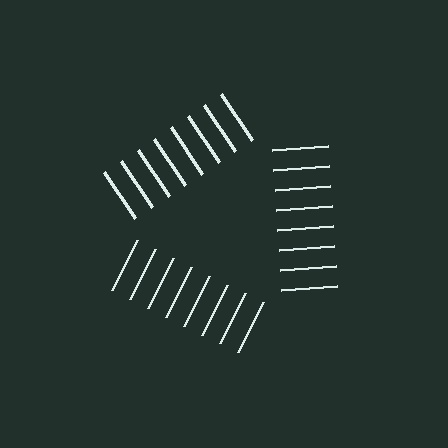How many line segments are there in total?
24 — 8 along each of the 3 edges.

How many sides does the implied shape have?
3 sides — the line-ends trace a triangle.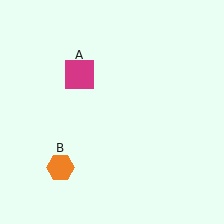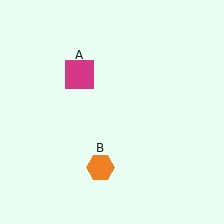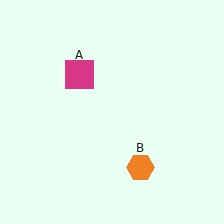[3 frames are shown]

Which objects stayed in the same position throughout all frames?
Magenta square (object A) remained stationary.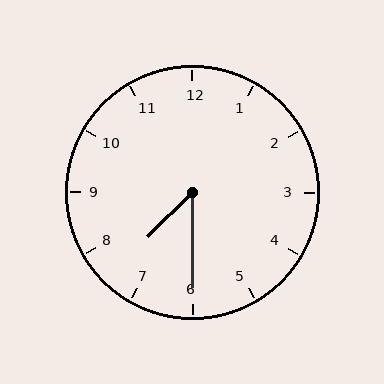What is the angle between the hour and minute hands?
Approximately 45 degrees.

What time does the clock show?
7:30.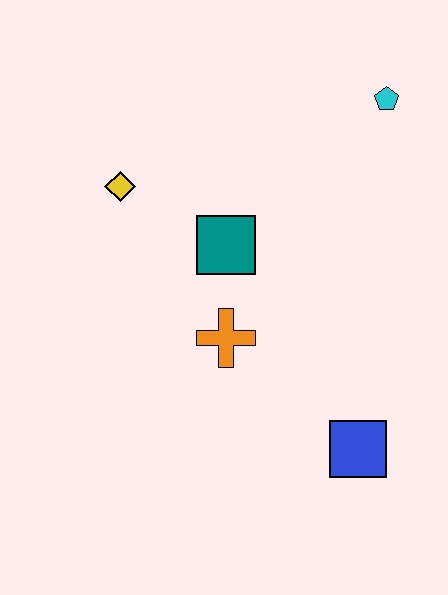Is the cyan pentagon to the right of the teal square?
Yes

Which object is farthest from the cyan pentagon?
The blue square is farthest from the cyan pentagon.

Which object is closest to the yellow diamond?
The teal square is closest to the yellow diamond.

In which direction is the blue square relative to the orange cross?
The blue square is to the right of the orange cross.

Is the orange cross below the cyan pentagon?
Yes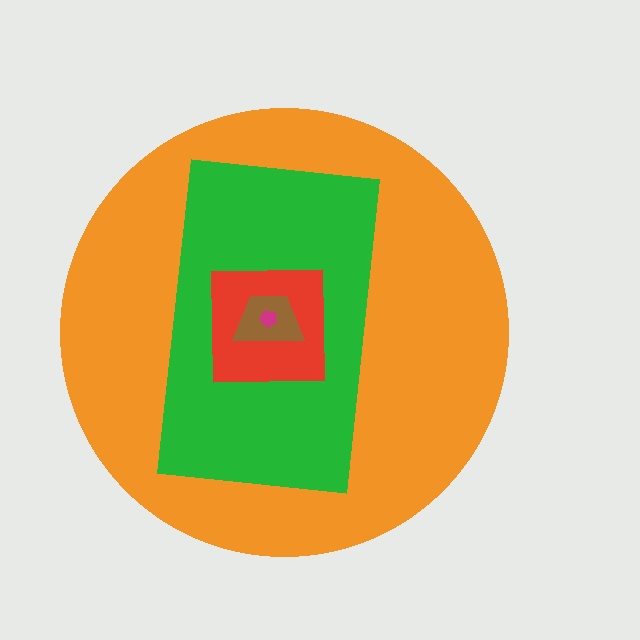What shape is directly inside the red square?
The brown trapezoid.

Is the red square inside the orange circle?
Yes.